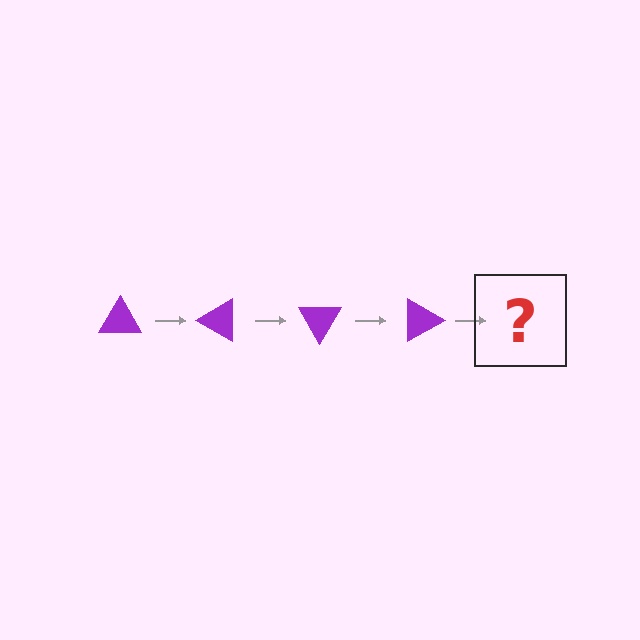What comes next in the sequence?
The next element should be a purple triangle rotated 120 degrees.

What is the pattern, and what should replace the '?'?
The pattern is that the triangle rotates 30 degrees each step. The '?' should be a purple triangle rotated 120 degrees.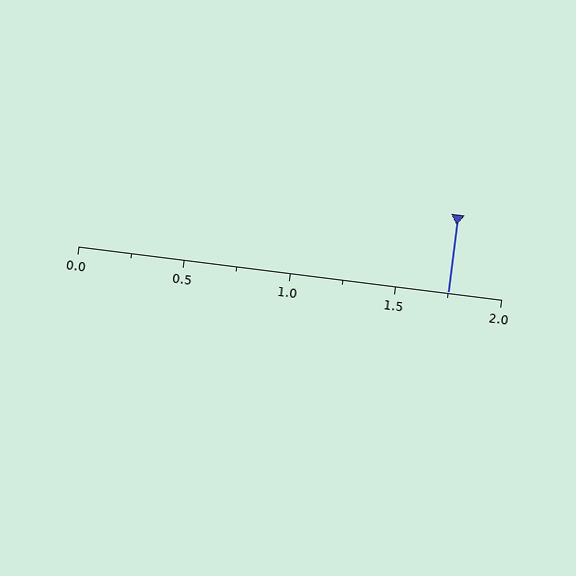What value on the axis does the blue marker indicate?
The marker indicates approximately 1.75.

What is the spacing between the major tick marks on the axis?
The major ticks are spaced 0.5 apart.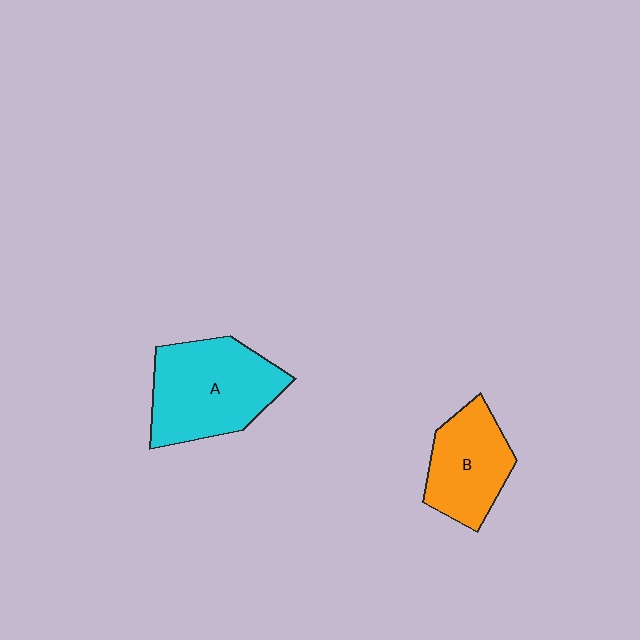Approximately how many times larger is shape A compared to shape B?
Approximately 1.4 times.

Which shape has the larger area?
Shape A (cyan).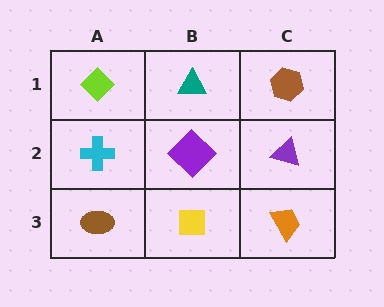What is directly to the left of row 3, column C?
A yellow square.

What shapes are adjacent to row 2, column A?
A lime diamond (row 1, column A), a brown ellipse (row 3, column A), a purple diamond (row 2, column B).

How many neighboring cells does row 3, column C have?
2.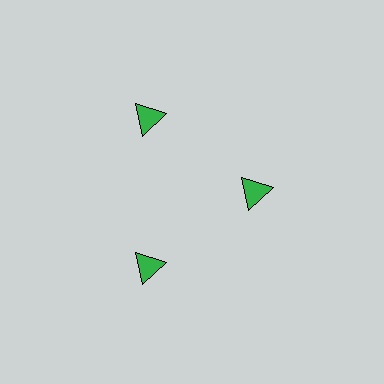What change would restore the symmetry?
The symmetry would be restored by moving it outward, back onto the ring so that all 3 triangles sit at equal angles and equal distance from the center.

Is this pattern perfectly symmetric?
No. The 3 green triangles are arranged in a ring, but one element near the 3 o'clock position is pulled inward toward the center, breaking the 3-fold rotational symmetry.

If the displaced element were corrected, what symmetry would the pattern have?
It would have 3-fold rotational symmetry — the pattern would map onto itself every 120 degrees.